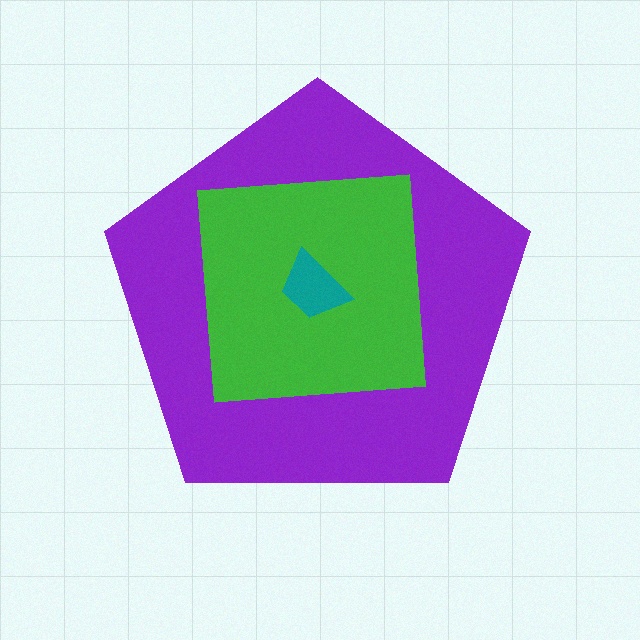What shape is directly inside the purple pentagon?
The green square.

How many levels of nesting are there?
3.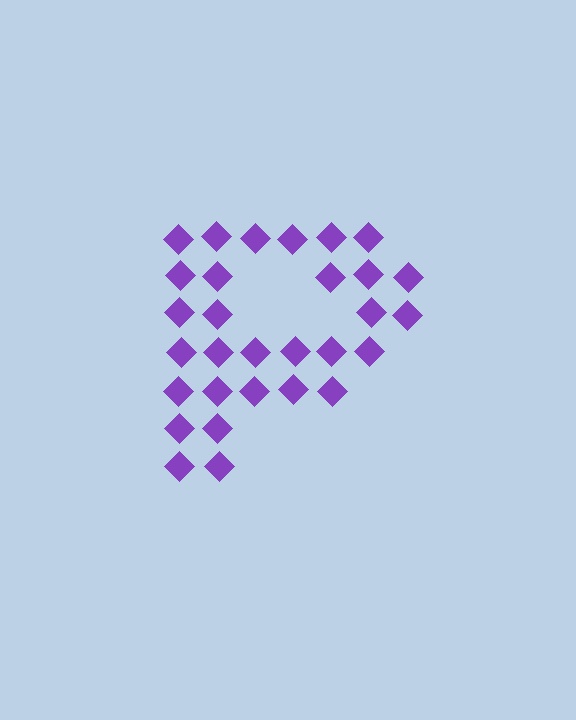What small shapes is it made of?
It is made of small diamonds.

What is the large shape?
The large shape is the letter P.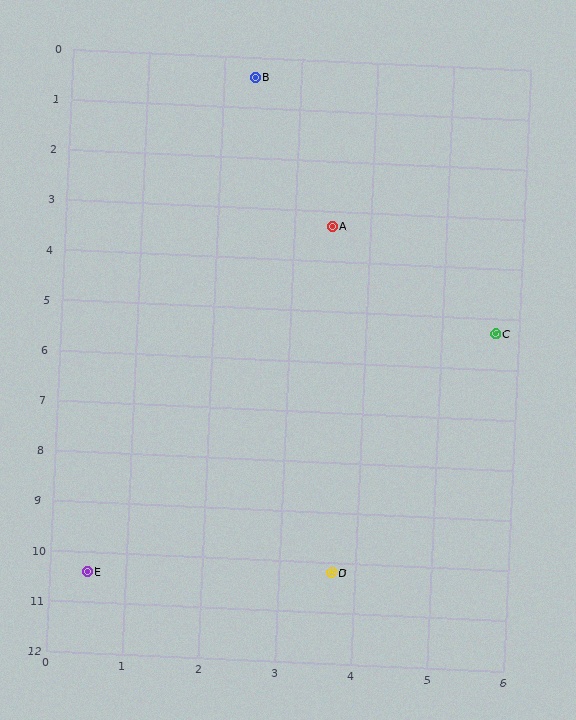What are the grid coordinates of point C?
Point C is at approximately (5.7, 5.3).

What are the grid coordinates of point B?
Point B is at approximately (2.4, 0.4).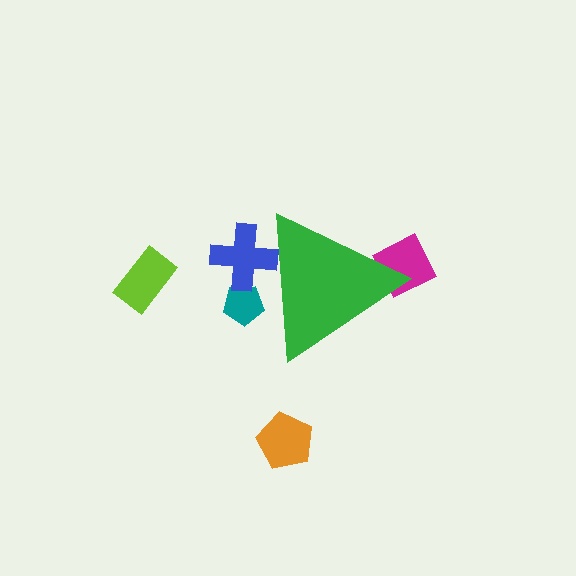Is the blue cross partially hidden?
Yes, the blue cross is partially hidden behind the green triangle.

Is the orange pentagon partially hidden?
No, the orange pentagon is fully visible.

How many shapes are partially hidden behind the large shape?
3 shapes are partially hidden.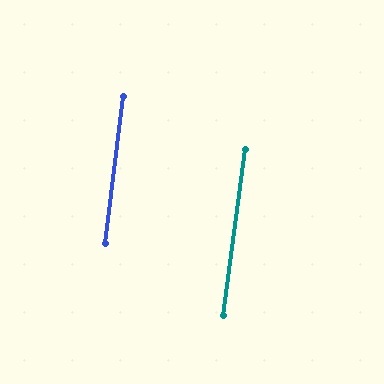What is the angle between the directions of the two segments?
Approximately 1 degree.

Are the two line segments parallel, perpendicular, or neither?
Parallel — their directions differ by only 0.6°.